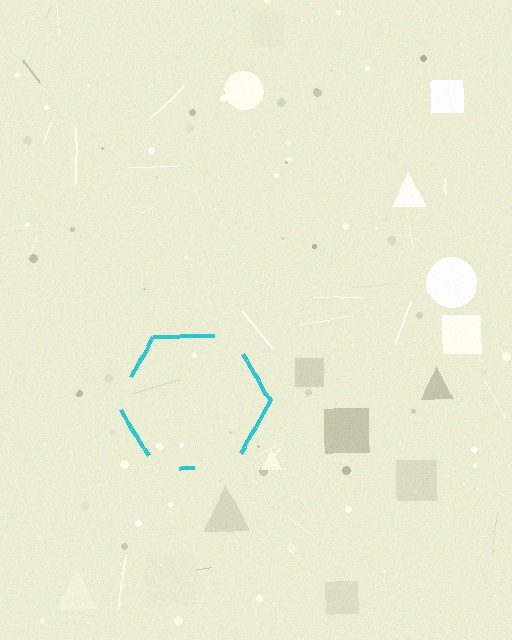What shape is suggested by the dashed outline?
The dashed outline suggests a hexagon.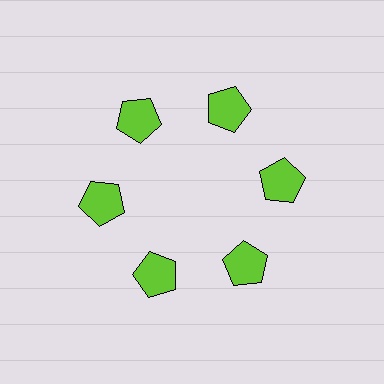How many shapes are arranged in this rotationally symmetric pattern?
There are 6 shapes, arranged in 6 groups of 1.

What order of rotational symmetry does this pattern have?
This pattern has 6-fold rotational symmetry.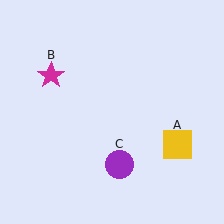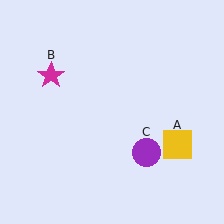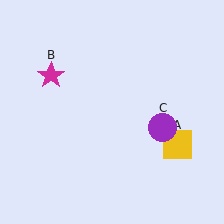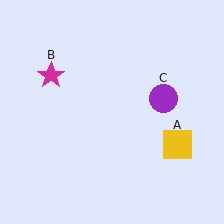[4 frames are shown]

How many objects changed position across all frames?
1 object changed position: purple circle (object C).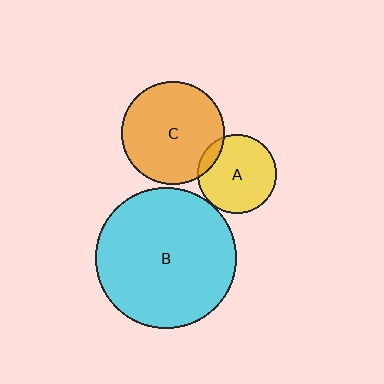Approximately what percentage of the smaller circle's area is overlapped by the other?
Approximately 5%.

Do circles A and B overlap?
Yes.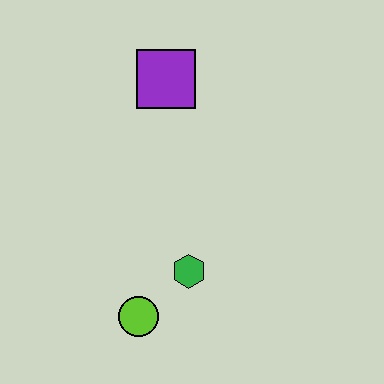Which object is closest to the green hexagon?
The lime circle is closest to the green hexagon.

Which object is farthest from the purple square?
The lime circle is farthest from the purple square.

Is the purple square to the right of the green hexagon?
No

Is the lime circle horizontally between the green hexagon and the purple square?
No